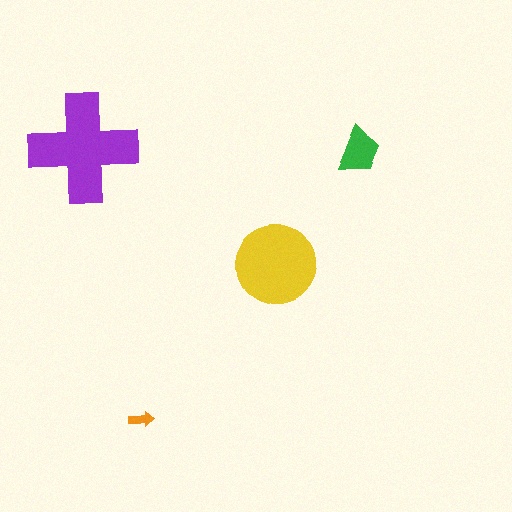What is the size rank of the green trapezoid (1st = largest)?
3rd.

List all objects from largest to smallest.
The purple cross, the yellow circle, the green trapezoid, the orange arrow.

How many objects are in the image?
There are 4 objects in the image.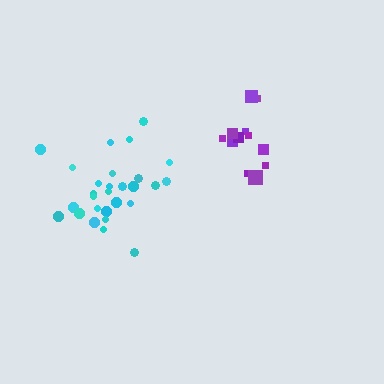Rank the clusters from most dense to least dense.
cyan, purple.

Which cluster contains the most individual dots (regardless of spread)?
Cyan (28).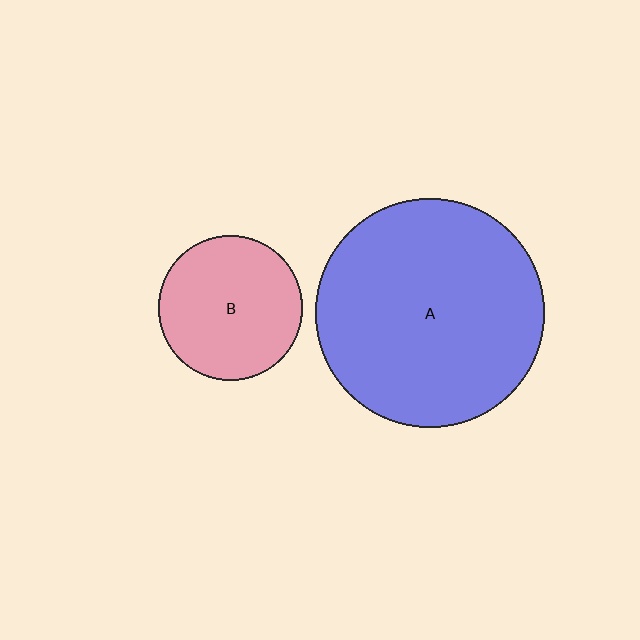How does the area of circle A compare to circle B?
Approximately 2.5 times.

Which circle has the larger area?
Circle A (blue).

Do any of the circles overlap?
No, none of the circles overlap.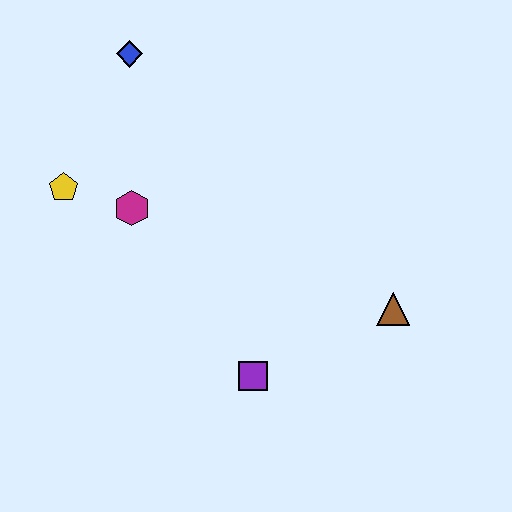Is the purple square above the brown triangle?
No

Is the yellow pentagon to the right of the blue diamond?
No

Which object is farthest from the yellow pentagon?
The brown triangle is farthest from the yellow pentagon.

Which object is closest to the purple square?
The brown triangle is closest to the purple square.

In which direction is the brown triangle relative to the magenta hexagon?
The brown triangle is to the right of the magenta hexagon.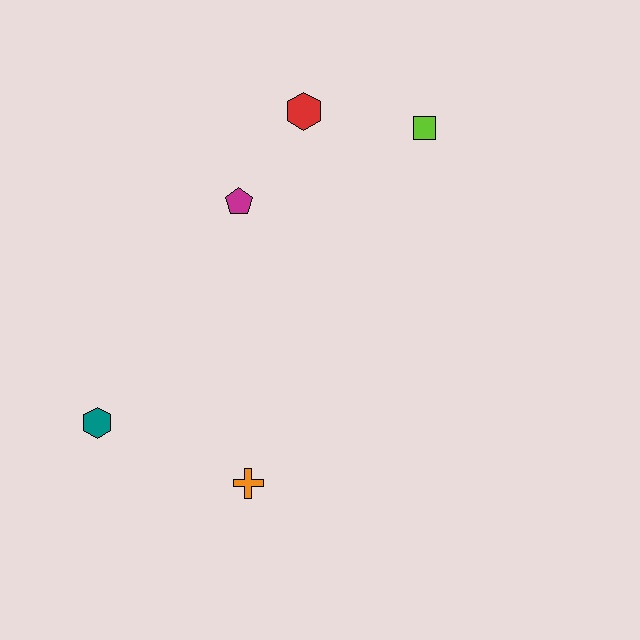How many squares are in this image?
There is 1 square.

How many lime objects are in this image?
There is 1 lime object.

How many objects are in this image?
There are 5 objects.